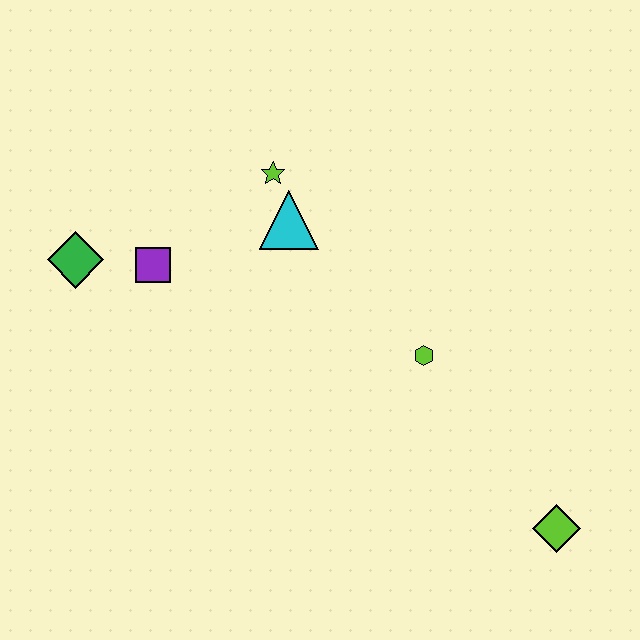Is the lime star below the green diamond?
No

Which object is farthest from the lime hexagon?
The green diamond is farthest from the lime hexagon.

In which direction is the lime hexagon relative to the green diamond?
The lime hexagon is to the right of the green diamond.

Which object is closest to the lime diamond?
The lime hexagon is closest to the lime diamond.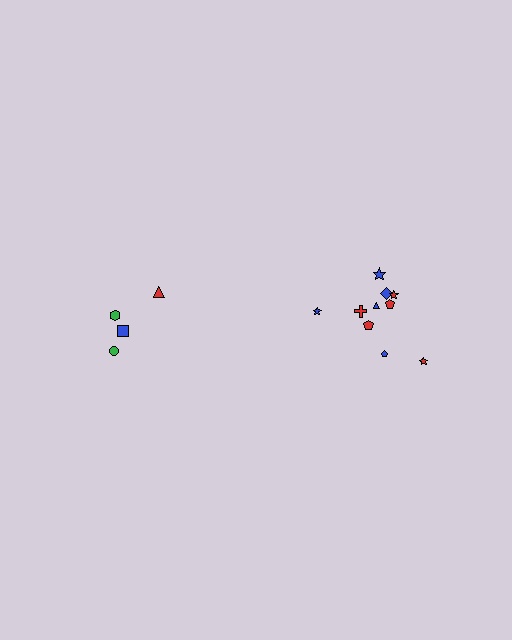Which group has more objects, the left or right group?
The right group.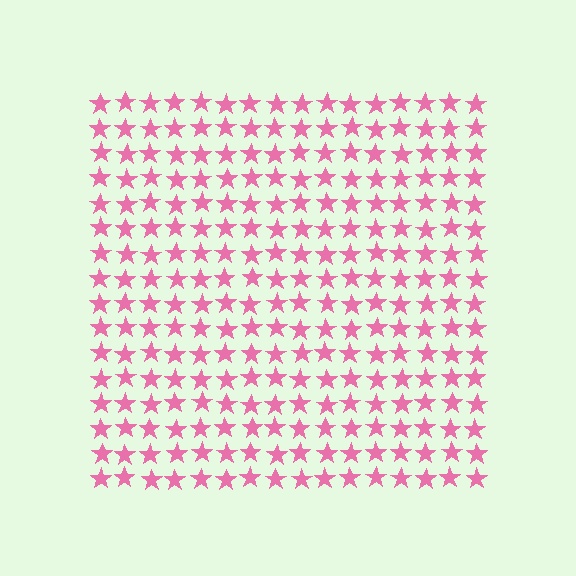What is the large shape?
The large shape is a square.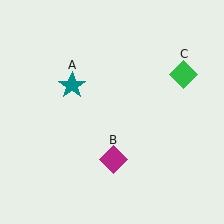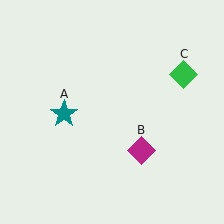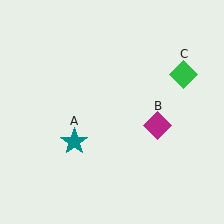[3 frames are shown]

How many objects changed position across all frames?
2 objects changed position: teal star (object A), magenta diamond (object B).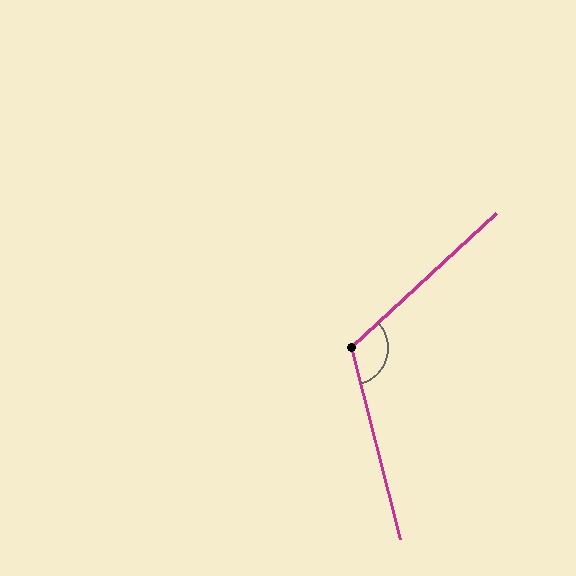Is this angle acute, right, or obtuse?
It is obtuse.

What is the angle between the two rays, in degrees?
Approximately 118 degrees.